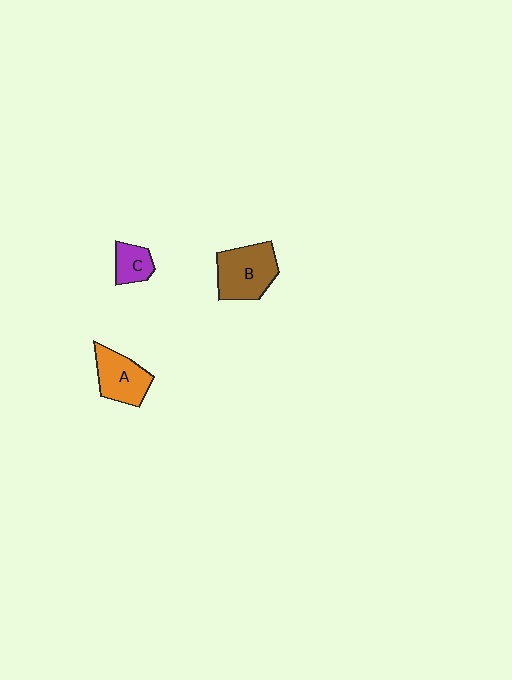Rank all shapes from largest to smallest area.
From largest to smallest: B (brown), A (orange), C (purple).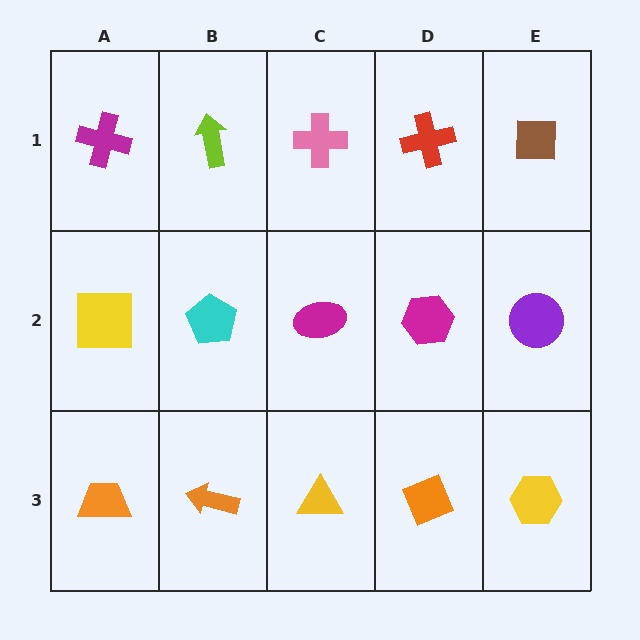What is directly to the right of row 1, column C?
A red cross.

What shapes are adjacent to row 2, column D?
A red cross (row 1, column D), an orange diamond (row 3, column D), a magenta ellipse (row 2, column C), a purple circle (row 2, column E).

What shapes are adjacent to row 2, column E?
A brown square (row 1, column E), a yellow hexagon (row 3, column E), a magenta hexagon (row 2, column D).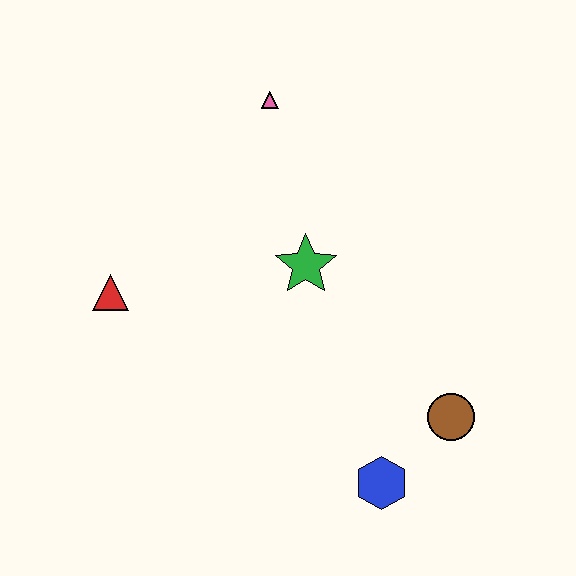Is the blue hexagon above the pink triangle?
No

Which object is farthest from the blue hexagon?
The pink triangle is farthest from the blue hexagon.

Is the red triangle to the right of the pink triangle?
No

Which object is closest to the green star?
The pink triangle is closest to the green star.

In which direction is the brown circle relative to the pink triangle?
The brown circle is below the pink triangle.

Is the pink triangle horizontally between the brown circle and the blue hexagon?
No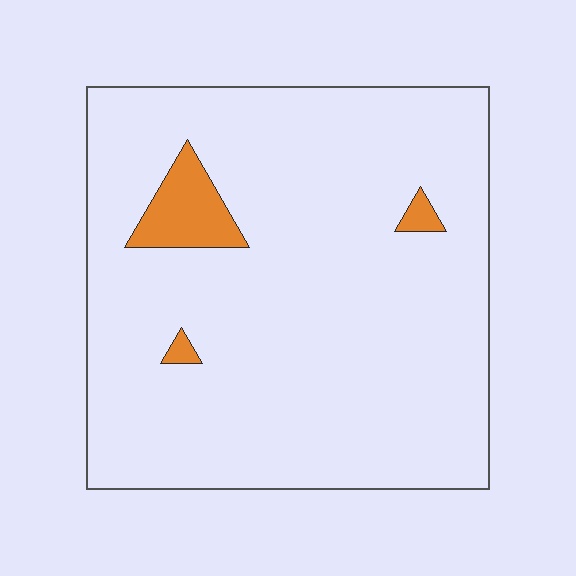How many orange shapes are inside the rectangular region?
3.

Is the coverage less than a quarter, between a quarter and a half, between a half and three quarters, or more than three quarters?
Less than a quarter.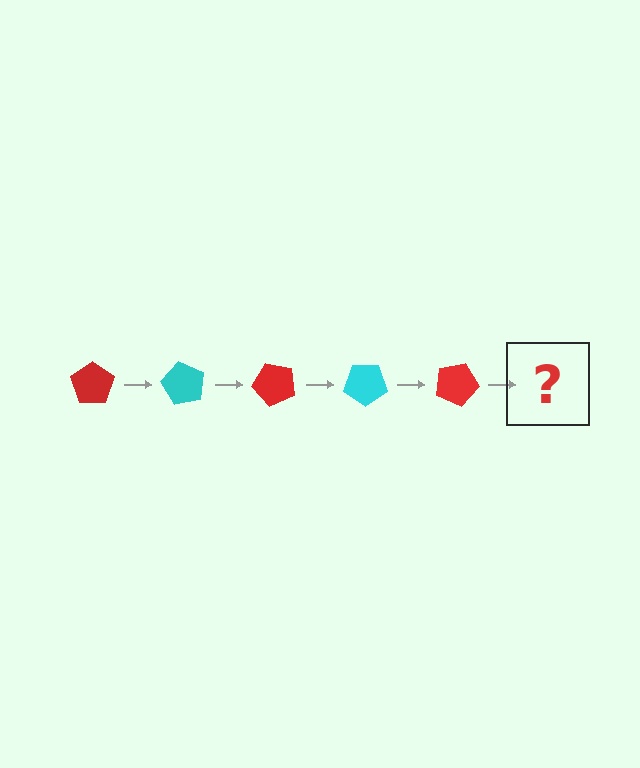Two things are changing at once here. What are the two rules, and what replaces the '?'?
The two rules are that it rotates 60 degrees each step and the color cycles through red and cyan. The '?' should be a cyan pentagon, rotated 300 degrees from the start.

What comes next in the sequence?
The next element should be a cyan pentagon, rotated 300 degrees from the start.